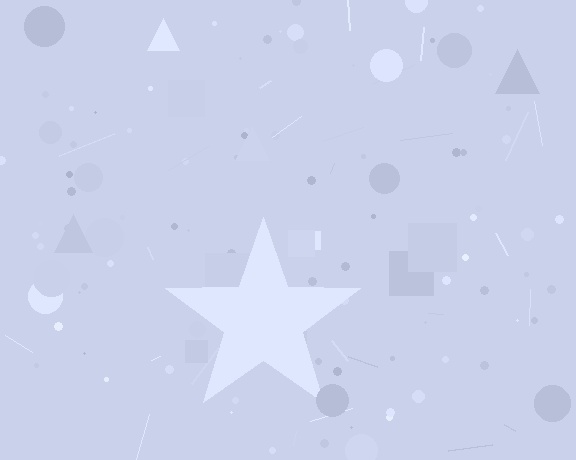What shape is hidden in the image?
A star is hidden in the image.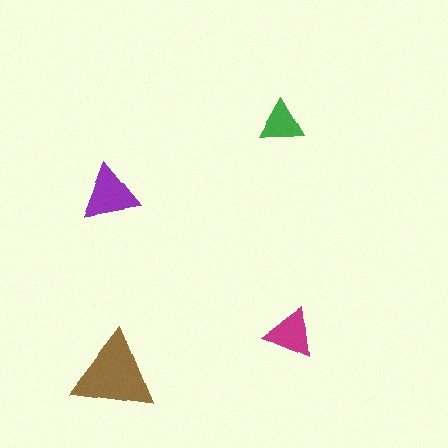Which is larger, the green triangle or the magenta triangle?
The magenta one.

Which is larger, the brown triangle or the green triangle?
The brown one.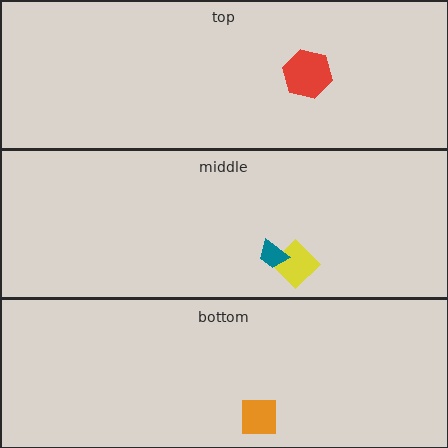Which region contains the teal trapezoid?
The middle region.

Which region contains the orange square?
The bottom region.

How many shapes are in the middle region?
2.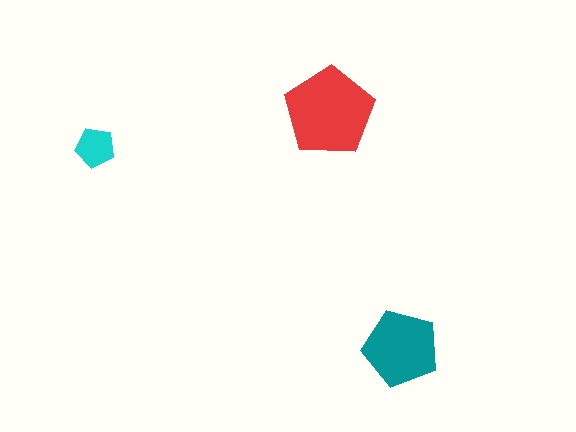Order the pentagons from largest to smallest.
the red one, the teal one, the cyan one.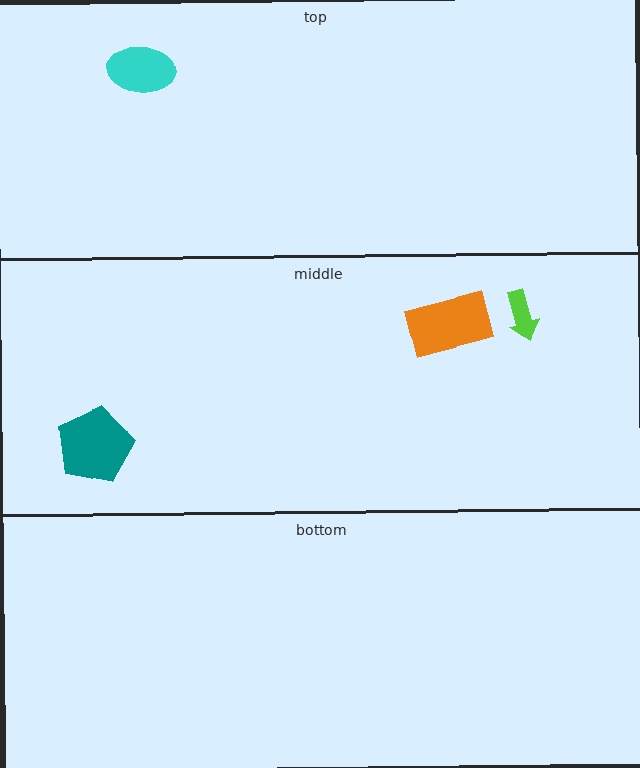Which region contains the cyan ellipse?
The top region.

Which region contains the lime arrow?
The middle region.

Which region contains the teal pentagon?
The middle region.